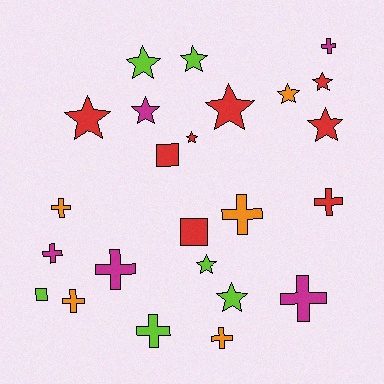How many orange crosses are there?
There are 4 orange crosses.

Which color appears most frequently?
Red, with 8 objects.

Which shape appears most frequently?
Star, with 11 objects.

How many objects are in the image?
There are 24 objects.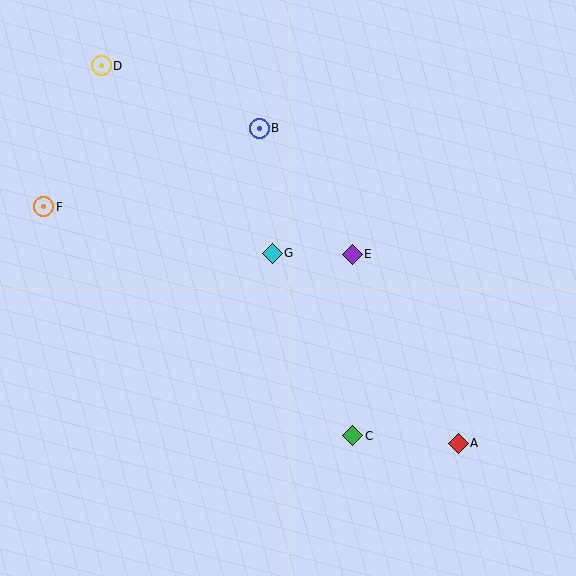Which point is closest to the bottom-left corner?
Point F is closest to the bottom-left corner.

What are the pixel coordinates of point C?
Point C is at (353, 436).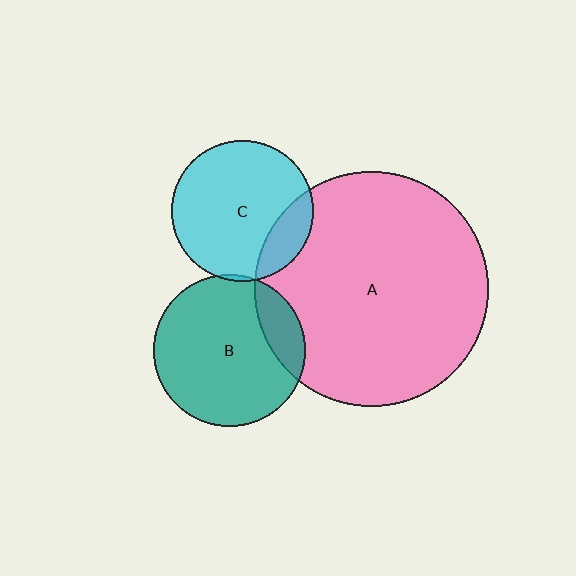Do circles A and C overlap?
Yes.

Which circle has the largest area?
Circle A (pink).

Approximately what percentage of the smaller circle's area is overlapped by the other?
Approximately 15%.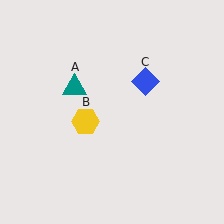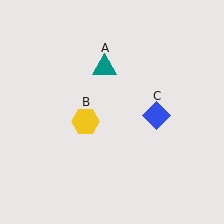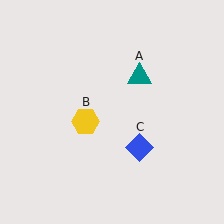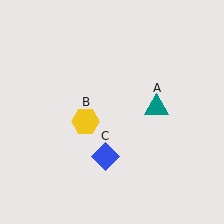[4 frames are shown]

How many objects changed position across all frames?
2 objects changed position: teal triangle (object A), blue diamond (object C).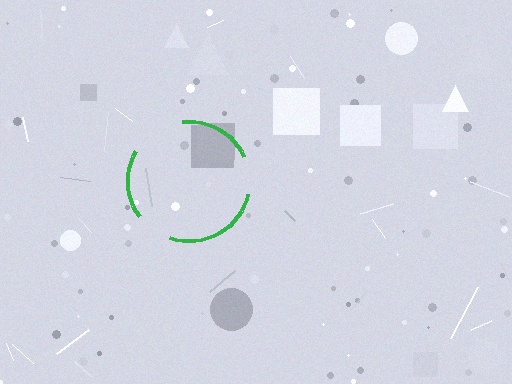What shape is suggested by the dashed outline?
The dashed outline suggests a circle.